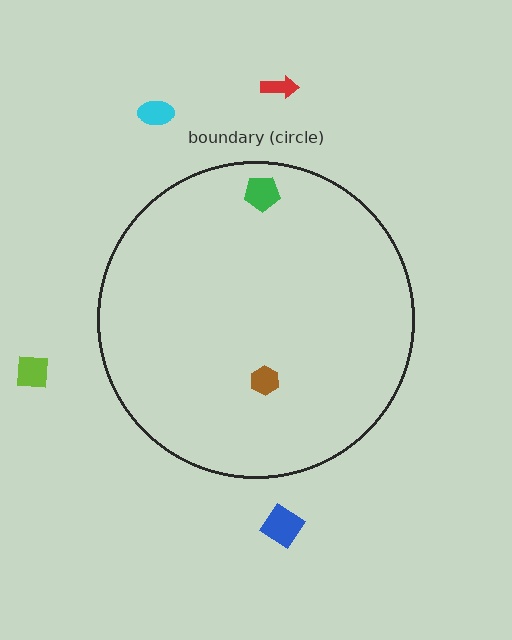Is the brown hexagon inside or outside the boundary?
Inside.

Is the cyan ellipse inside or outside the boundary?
Outside.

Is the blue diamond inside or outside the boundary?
Outside.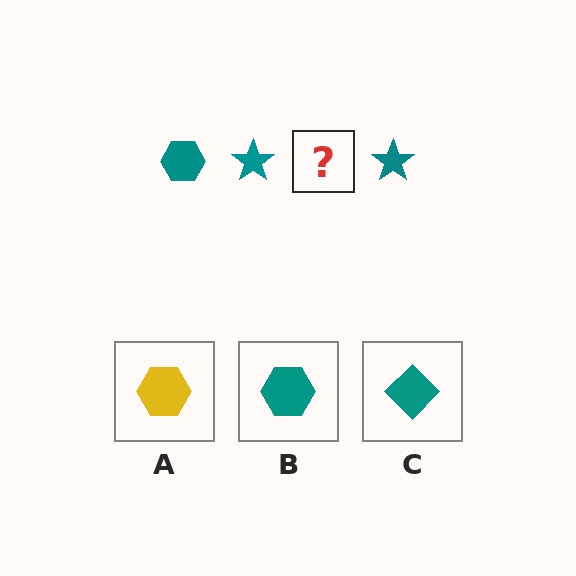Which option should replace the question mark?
Option B.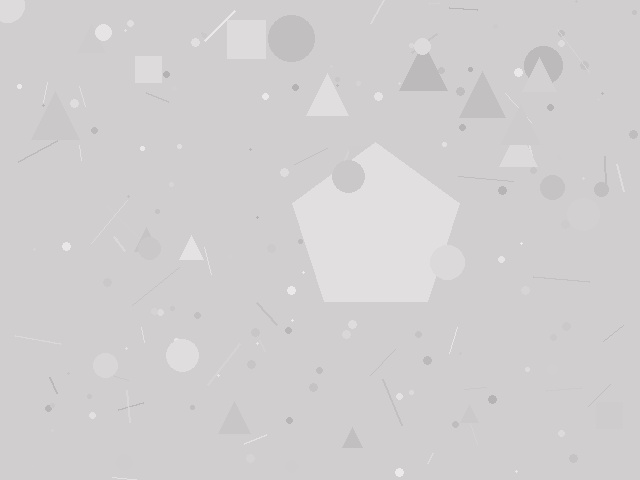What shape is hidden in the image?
A pentagon is hidden in the image.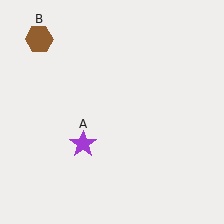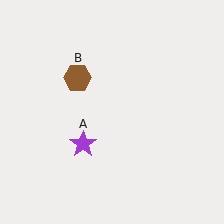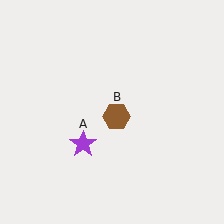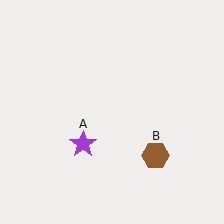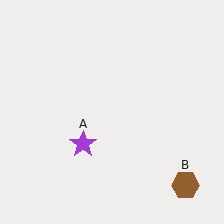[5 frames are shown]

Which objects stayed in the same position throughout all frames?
Purple star (object A) remained stationary.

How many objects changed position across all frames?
1 object changed position: brown hexagon (object B).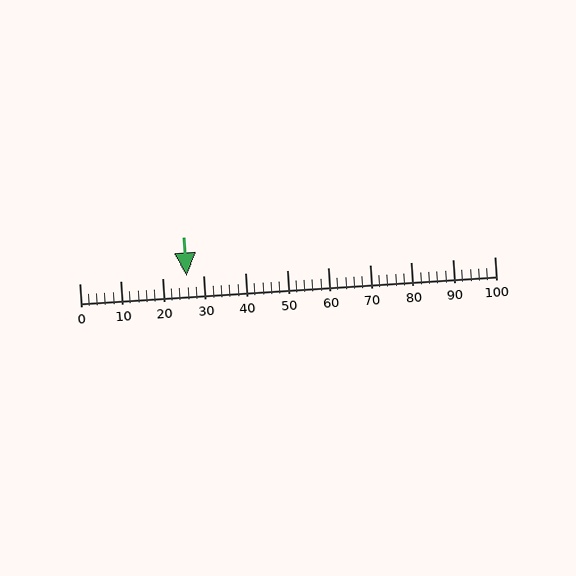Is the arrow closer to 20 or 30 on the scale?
The arrow is closer to 30.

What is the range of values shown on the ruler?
The ruler shows values from 0 to 100.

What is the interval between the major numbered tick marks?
The major tick marks are spaced 10 units apart.